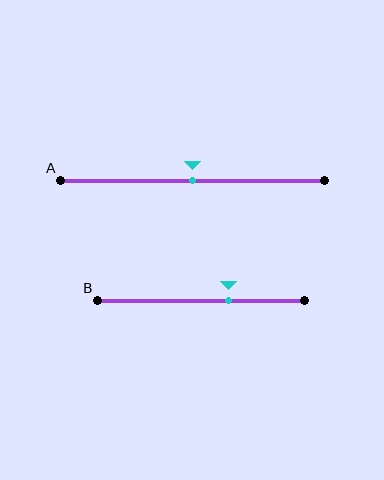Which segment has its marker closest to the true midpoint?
Segment A has its marker closest to the true midpoint.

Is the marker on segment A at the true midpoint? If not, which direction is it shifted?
Yes, the marker on segment A is at the true midpoint.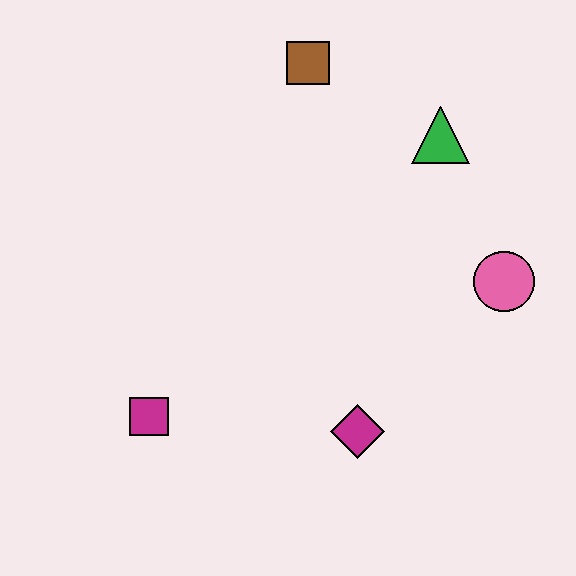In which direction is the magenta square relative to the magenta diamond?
The magenta square is to the left of the magenta diamond.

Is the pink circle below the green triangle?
Yes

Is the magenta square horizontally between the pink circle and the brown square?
No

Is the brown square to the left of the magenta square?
No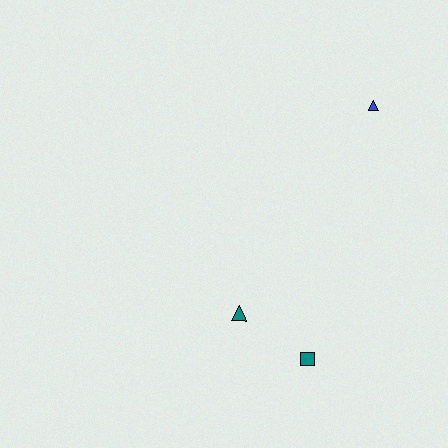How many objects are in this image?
There are 3 objects.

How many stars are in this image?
There are no stars.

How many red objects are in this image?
There are no red objects.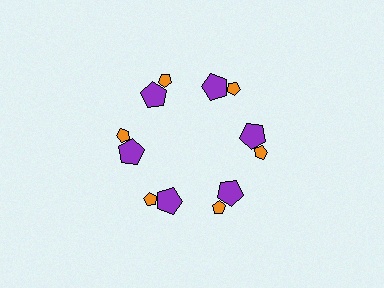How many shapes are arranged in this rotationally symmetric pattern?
There are 12 shapes, arranged in 6 groups of 2.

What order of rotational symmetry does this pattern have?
This pattern has 6-fold rotational symmetry.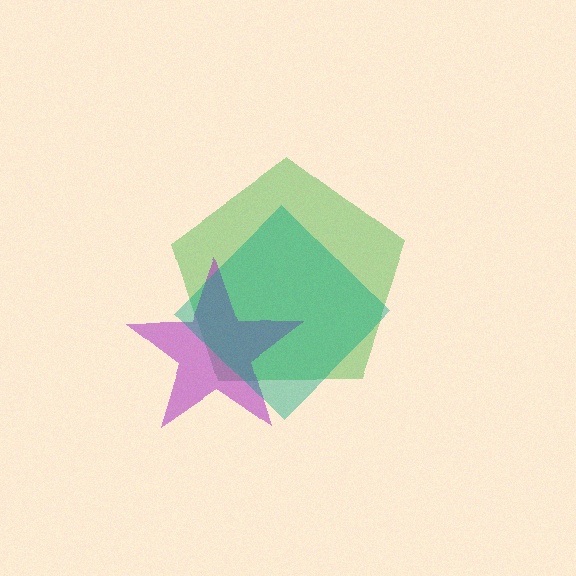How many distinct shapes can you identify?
There are 3 distinct shapes: a green pentagon, a purple star, a teal diamond.